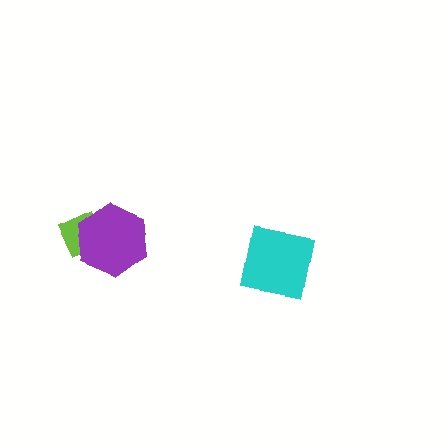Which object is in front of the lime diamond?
The purple hexagon is in front of the lime diamond.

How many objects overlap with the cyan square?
0 objects overlap with the cyan square.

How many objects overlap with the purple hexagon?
1 object overlaps with the purple hexagon.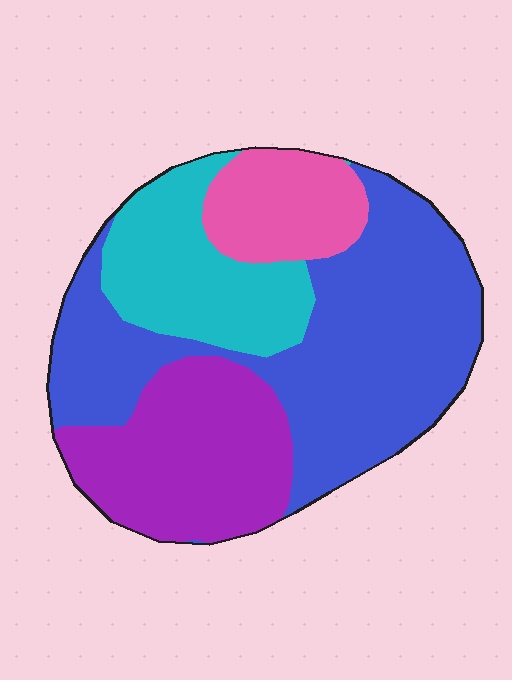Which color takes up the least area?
Pink, at roughly 10%.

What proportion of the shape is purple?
Purple covers roughly 25% of the shape.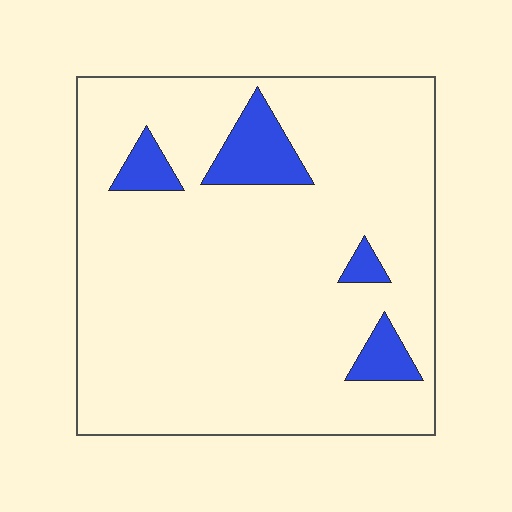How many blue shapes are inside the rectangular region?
4.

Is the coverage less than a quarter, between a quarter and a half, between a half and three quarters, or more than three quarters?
Less than a quarter.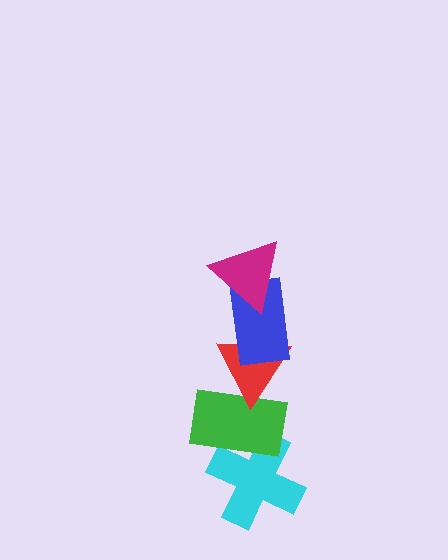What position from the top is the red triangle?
The red triangle is 3rd from the top.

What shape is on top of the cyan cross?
The green rectangle is on top of the cyan cross.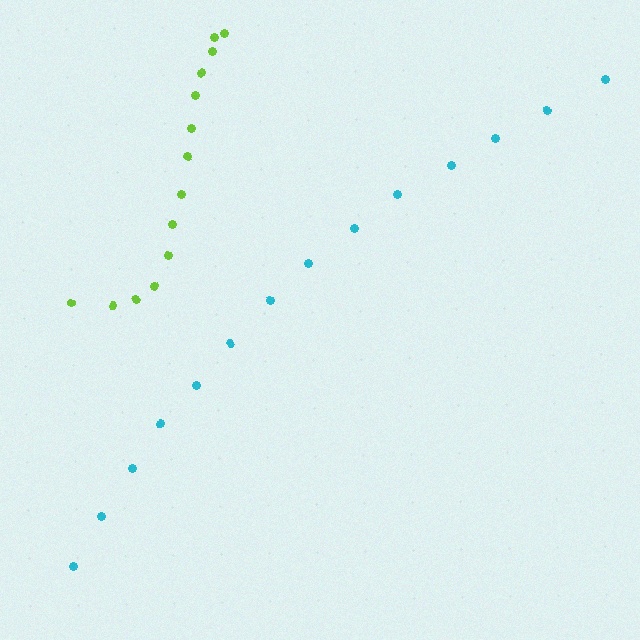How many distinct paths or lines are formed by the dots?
There are 2 distinct paths.